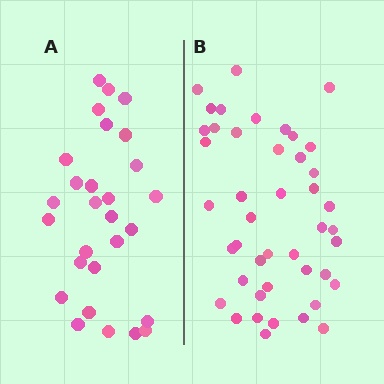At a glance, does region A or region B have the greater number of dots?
Region B (the right region) has more dots.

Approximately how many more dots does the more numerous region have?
Region B has approximately 15 more dots than region A.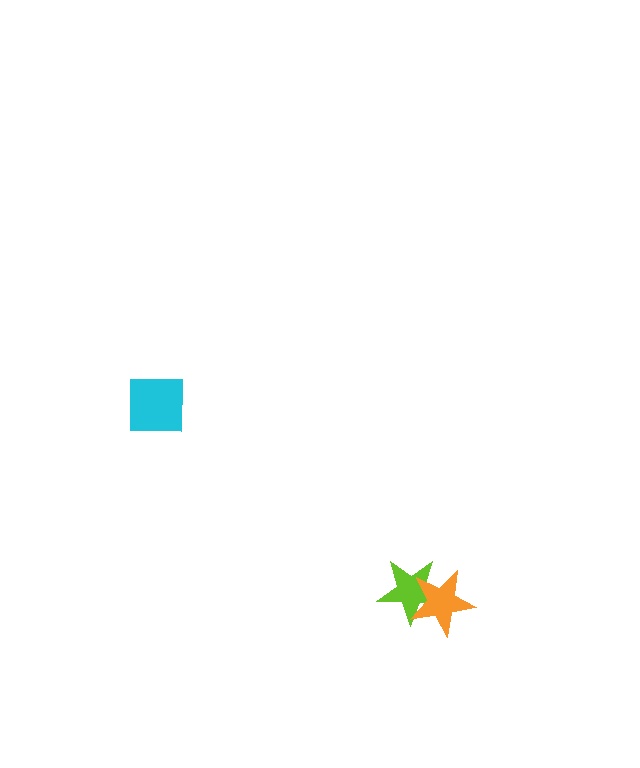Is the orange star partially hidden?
No, no other shape covers it.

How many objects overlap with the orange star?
1 object overlaps with the orange star.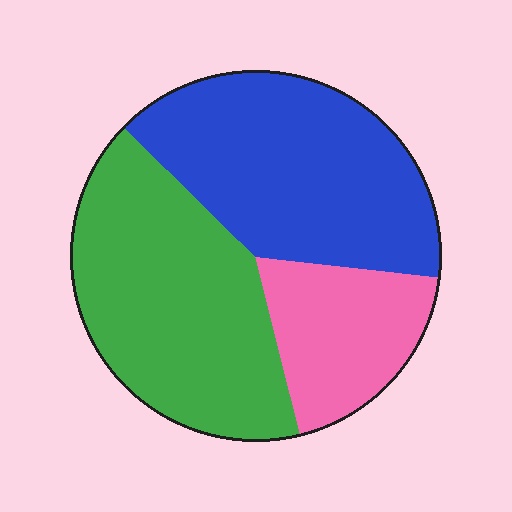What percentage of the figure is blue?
Blue takes up about two fifths (2/5) of the figure.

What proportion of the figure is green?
Green covers roughly 40% of the figure.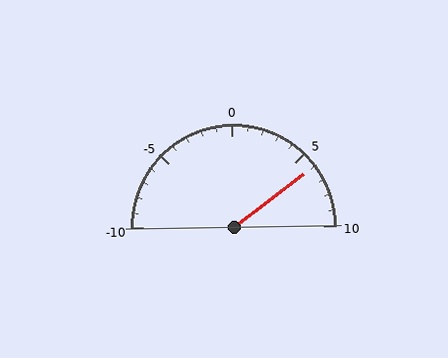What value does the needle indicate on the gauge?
The needle indicates approximately 6.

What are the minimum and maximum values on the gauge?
The gauge ranges from -10 to 10.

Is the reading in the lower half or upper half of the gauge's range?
The reading is in the upper half of the range (-10 to 10).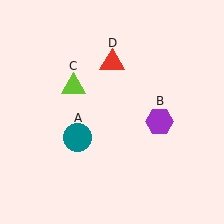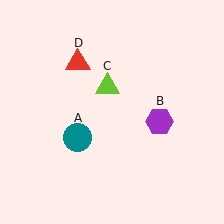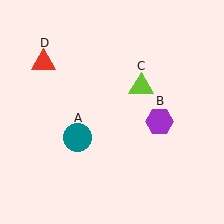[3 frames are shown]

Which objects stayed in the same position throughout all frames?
Teal circle (object A) and purple hexagon (object B) remained stationary.